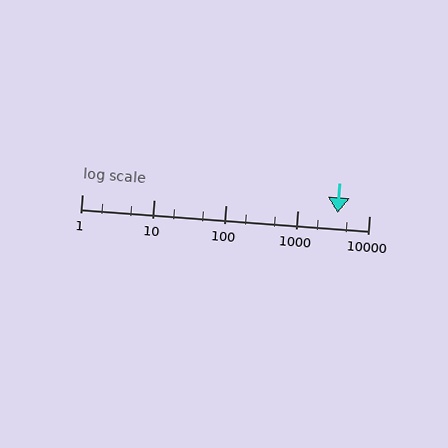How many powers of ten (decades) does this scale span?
The scale spans 4 decades, from 1 to 10000.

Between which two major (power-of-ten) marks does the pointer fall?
The pointer is between 1000 and 10000.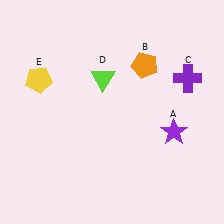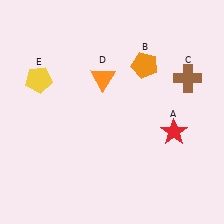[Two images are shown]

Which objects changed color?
A changed from purple to red. C changed from purple to brown. D changed from lime to orange.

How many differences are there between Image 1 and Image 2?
There are 3 differences between the two images.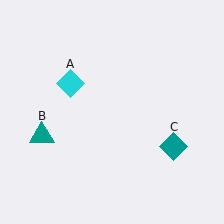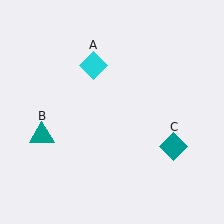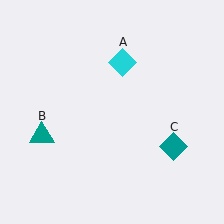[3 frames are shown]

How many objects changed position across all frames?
1 object changed position: cyan diamond (object A).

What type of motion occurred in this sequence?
The cyan diamond (object A) rotated clockwise around the center of the scene.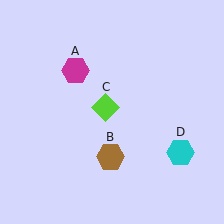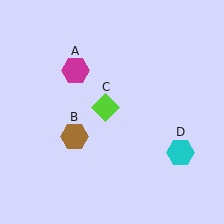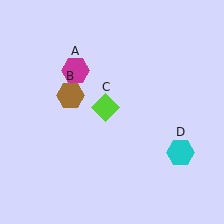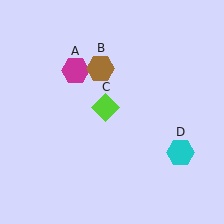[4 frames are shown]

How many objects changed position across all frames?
1 object changed position: brown hexagon (object B).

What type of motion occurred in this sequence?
The brown hexagon (object B) rotated clockwise around the center of the scene.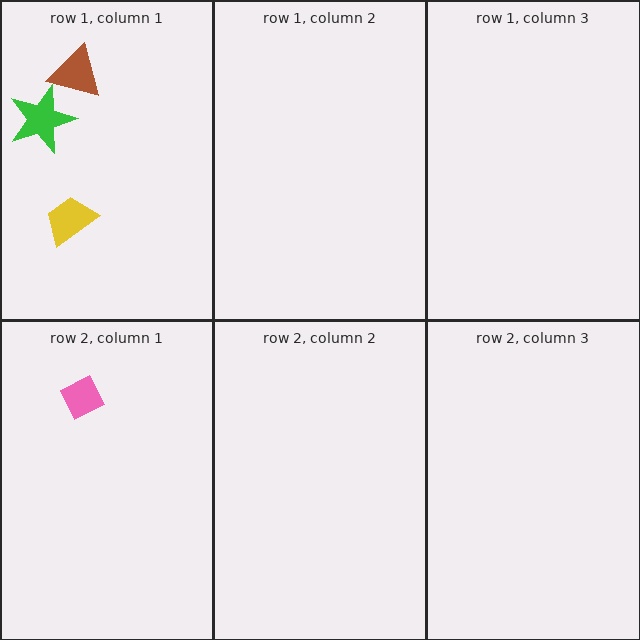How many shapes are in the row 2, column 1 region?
1.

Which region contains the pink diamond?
The row 2, column 1 region.